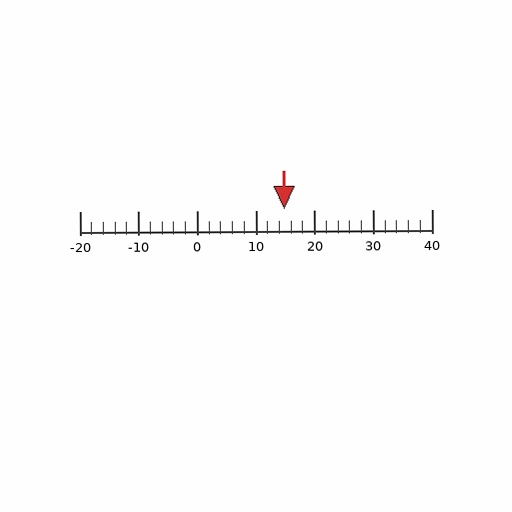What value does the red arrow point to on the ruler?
The red arrow points to approximately 15.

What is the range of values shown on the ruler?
The ruler shows values from -20 to 40.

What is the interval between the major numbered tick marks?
The major tick marks are spaced 10 units apart.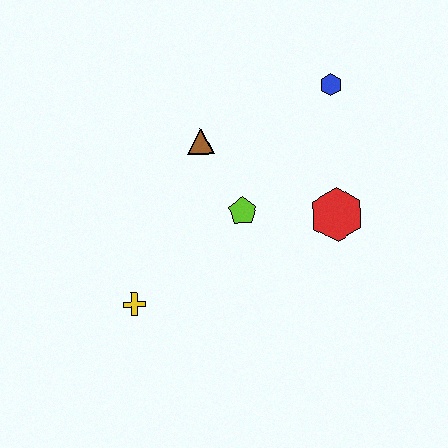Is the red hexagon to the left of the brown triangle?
No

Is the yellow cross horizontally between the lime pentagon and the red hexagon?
No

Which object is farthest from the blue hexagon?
The yellow cross is farthest from the blue hexagon.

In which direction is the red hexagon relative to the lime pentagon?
The red hexagon is to the right of the lime pentagon.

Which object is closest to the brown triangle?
The lime pentagon is closest to the brown triangle.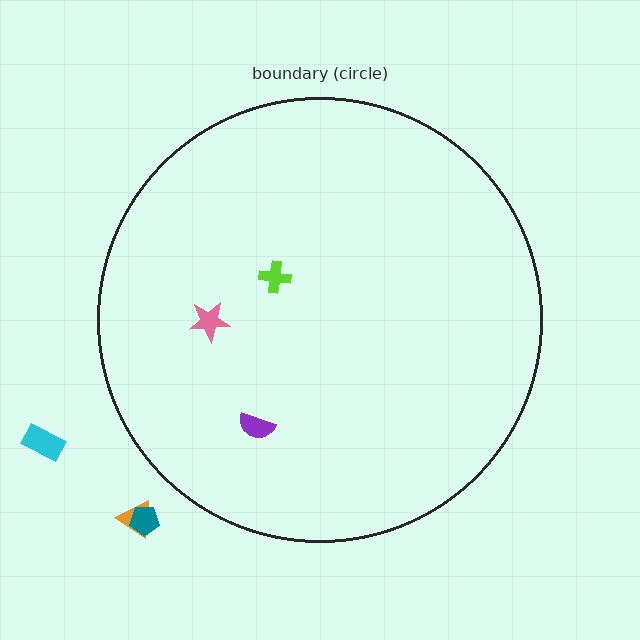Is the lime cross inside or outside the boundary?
Inside.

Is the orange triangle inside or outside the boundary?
Outside.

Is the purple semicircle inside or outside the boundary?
Inside.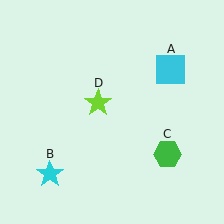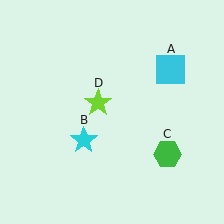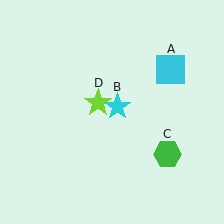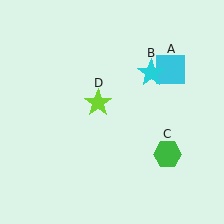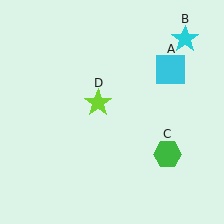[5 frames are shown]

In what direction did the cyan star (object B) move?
The cyan star (object B) moved up and to the right.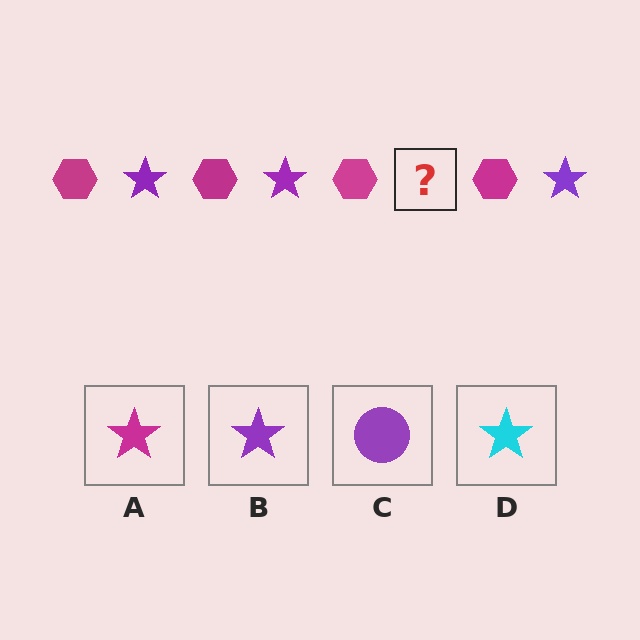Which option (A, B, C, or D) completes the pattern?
B.